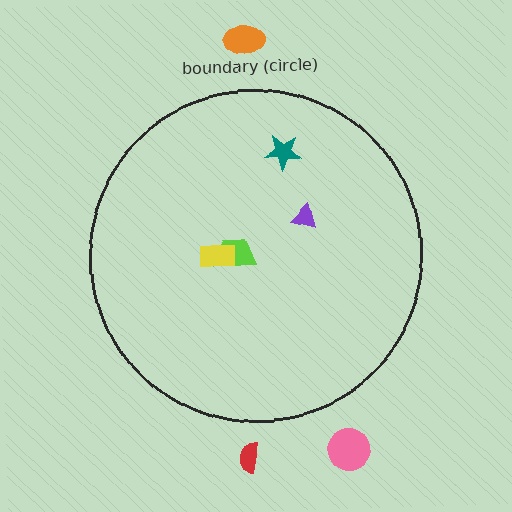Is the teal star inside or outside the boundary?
Inside.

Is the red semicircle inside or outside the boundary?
Outside.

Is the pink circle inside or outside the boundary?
Outside.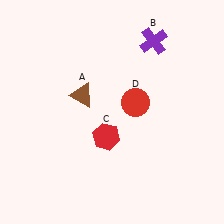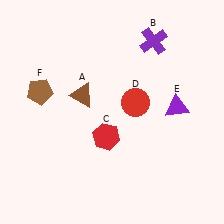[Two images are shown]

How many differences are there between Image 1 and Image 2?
There are 2 differences between the two images.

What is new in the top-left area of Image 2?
A brown pentagon (F) was added in the top-left area of Image 2.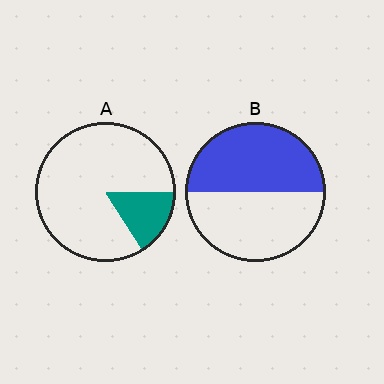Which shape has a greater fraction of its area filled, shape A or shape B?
Shape B.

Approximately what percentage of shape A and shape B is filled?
A is approximately 15% and B is approximately 50%.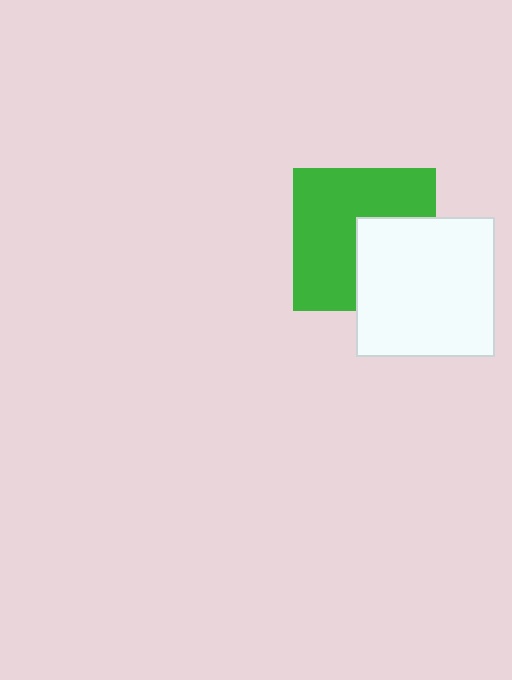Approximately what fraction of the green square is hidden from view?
Roughly 37% of the green square is hidden behind the white square.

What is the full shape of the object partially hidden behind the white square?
The partially hidden object is a green square.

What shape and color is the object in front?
The object in front is a white square.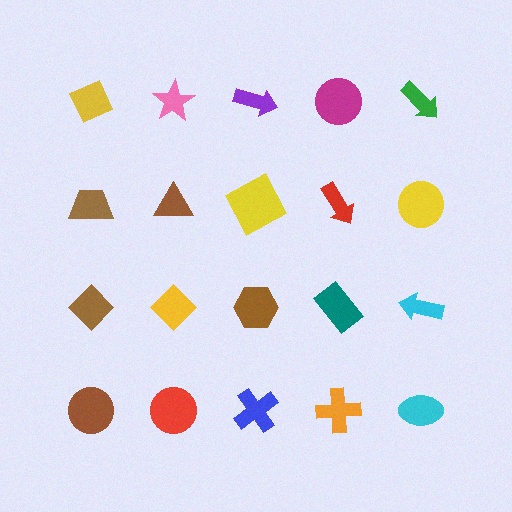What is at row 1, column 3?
A purple arrow.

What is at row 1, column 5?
A green arrow.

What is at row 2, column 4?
A red arrow.